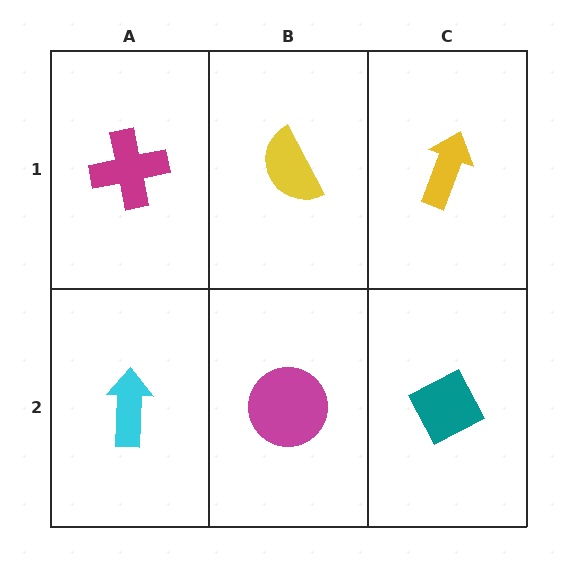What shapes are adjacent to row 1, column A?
A cyan arrow (row 2, column A), a yellow semicircle (row 1, column B).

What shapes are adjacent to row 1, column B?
A magenta circle (row 2, column B), a magenta cross (row 1, column A), a yellow arrow (row 1, column C).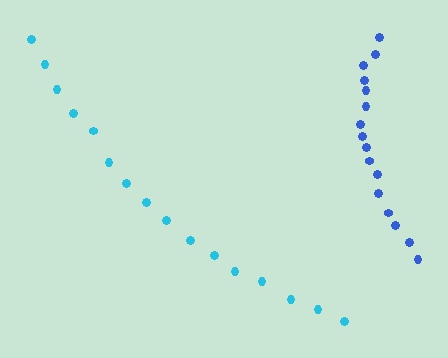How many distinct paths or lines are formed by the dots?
There are 2 distinct paths.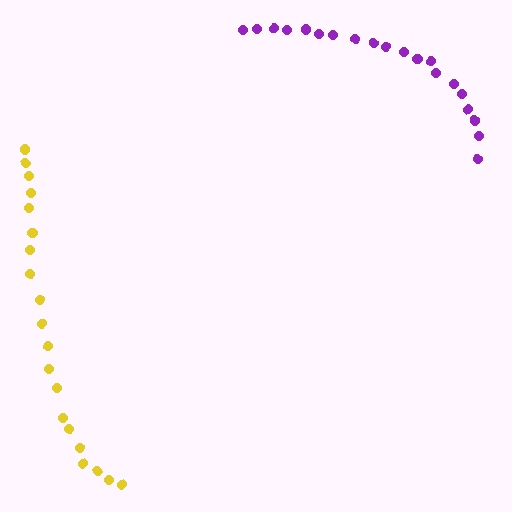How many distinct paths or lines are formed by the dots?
There are 2 distinct paths.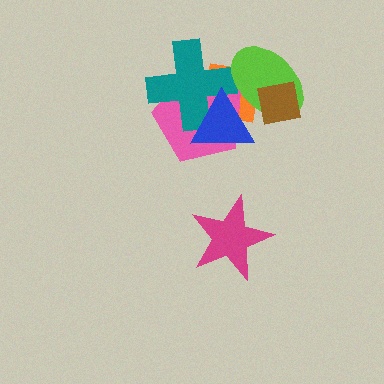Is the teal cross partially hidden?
Yes, it is partially covered by another shape.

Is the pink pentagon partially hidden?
Yes, it is partially covered by another shape.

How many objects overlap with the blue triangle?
4 objects overlap with the blue triangle.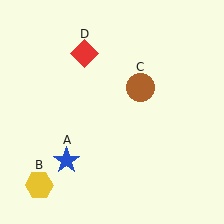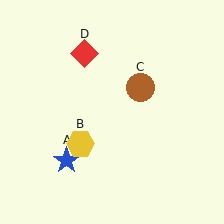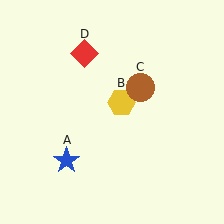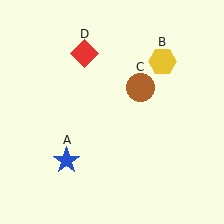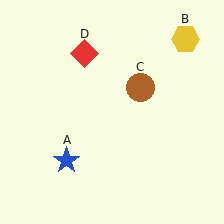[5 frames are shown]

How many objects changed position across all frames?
1 object changed position: yellow hexagon (object B).